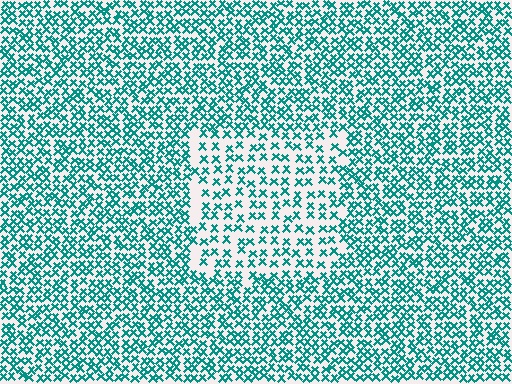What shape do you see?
I see a rectangle.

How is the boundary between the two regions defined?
The boundary is defined by a change in element density (approximately 1.8x ratio). All elements are the same color, size, and shape.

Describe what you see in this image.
The image contains small teal elements arranged at two different densities. A rectangle-shaped region is visible where the elements are less densely packed than the surrounding area.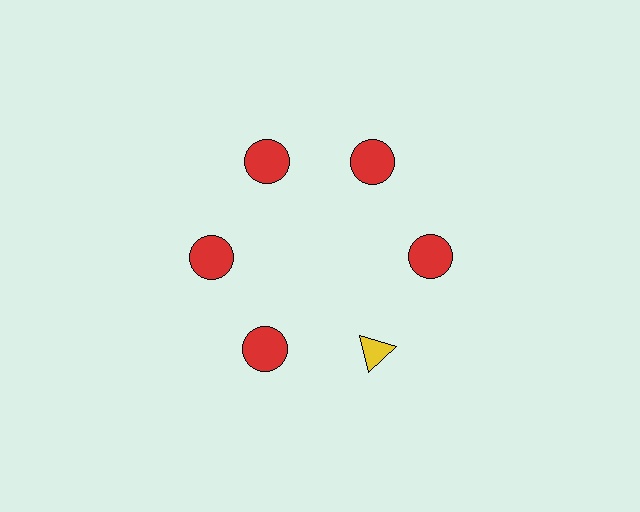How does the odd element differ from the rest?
It differs in both color (yellow instead of red) and shape (triangle instead of circle).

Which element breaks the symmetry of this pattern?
The yellow triangle at roughly the 5 o'clock position breaks the symmetry. All other shapes are red circles.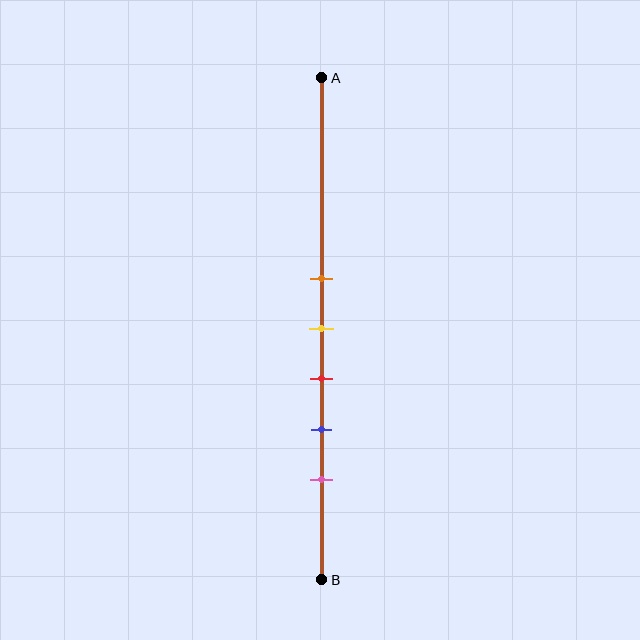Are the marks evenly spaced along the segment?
Yes, the marks are approximately evenly spaced.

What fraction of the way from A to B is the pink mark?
The pink mark is approximately 80% (0.8) of the way from A to B.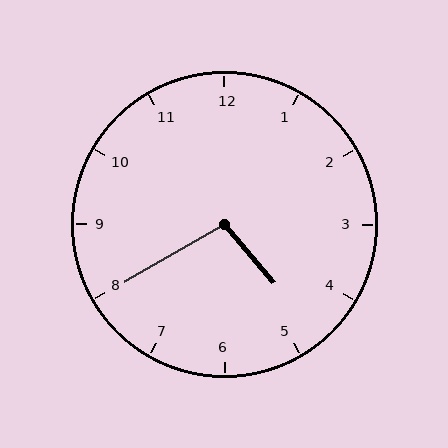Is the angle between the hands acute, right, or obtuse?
It is obtuse.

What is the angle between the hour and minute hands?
Approximately 100 degrees.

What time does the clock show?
4:40.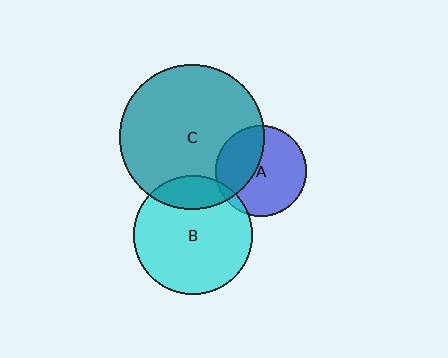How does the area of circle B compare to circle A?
Approximately 1.7 times.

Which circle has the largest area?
Circle C (teal).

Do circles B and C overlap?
Yes.